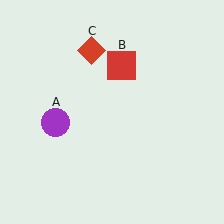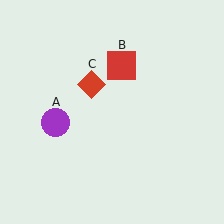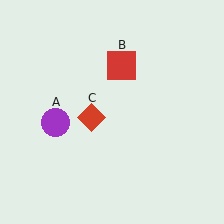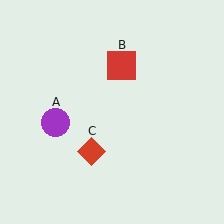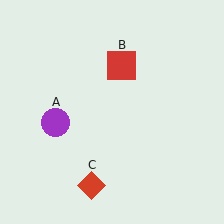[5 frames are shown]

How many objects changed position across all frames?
1 object changed position: red diamond (object C).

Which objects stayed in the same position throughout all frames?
Purple circle (object A) and red square (object B) remained stationary.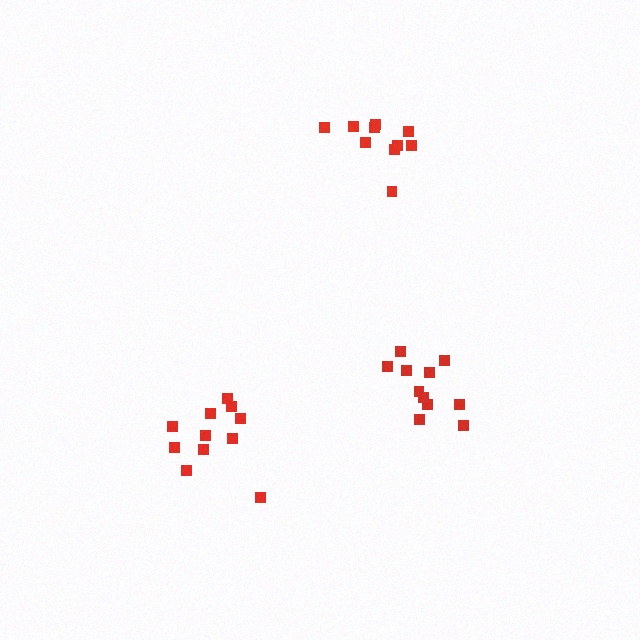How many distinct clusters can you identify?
There are 3 distinct clusters.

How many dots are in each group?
Group 1: 11 dots, Group 2: 10 dots, Group 3: 11 dots (32 total).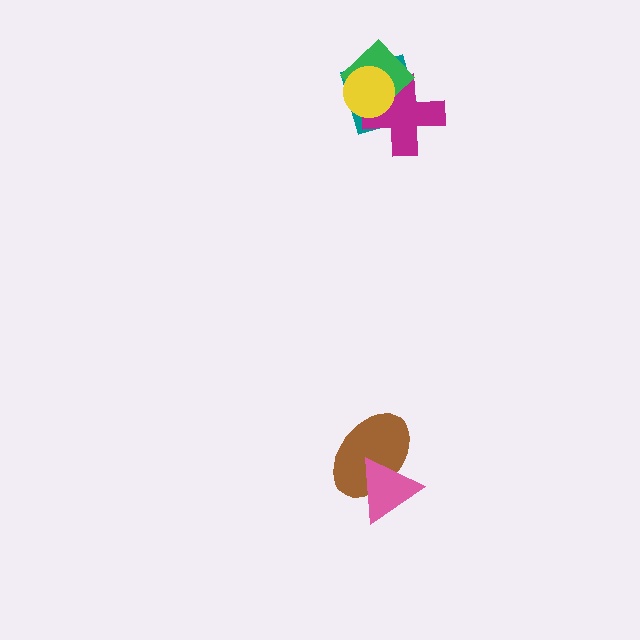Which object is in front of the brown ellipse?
The pink triangle is in front of the brown ellipse.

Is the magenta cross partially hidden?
Yes, it is partially covered by another shape.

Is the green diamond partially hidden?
Yes, it is partially covered by another shape.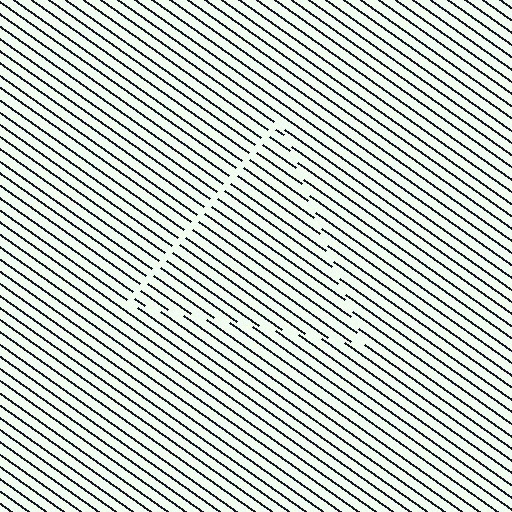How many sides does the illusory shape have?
3 sides — the line-ends trace a triangle.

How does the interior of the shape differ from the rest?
The interior of the shape contains the same grating, shifted by half a period — the contour is defined by the phase discontinuity where line-ends from the inner and outer gratings abut.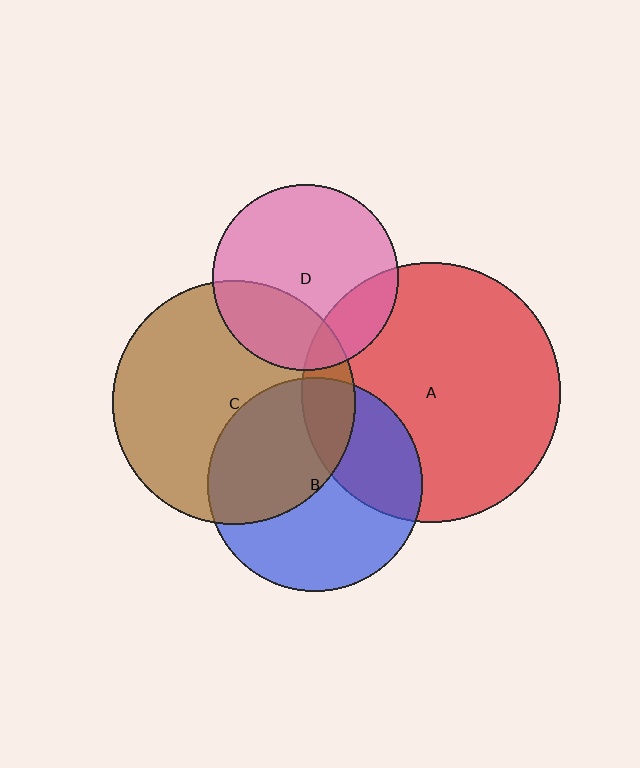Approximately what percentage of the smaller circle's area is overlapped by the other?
Approximately 20%.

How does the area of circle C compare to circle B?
Approximately 1.3 times.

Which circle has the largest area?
Circle A (red).